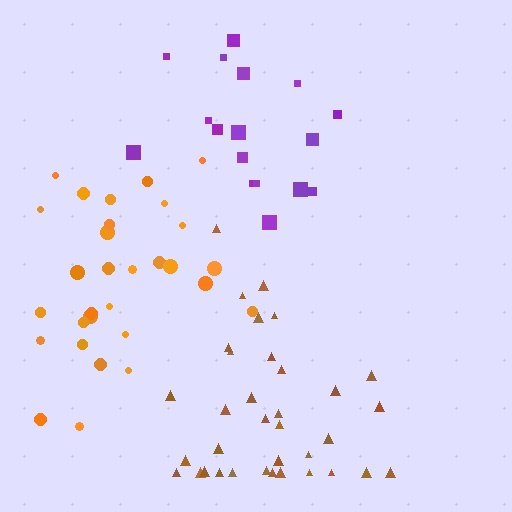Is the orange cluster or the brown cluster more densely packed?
Orange.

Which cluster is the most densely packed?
Orange.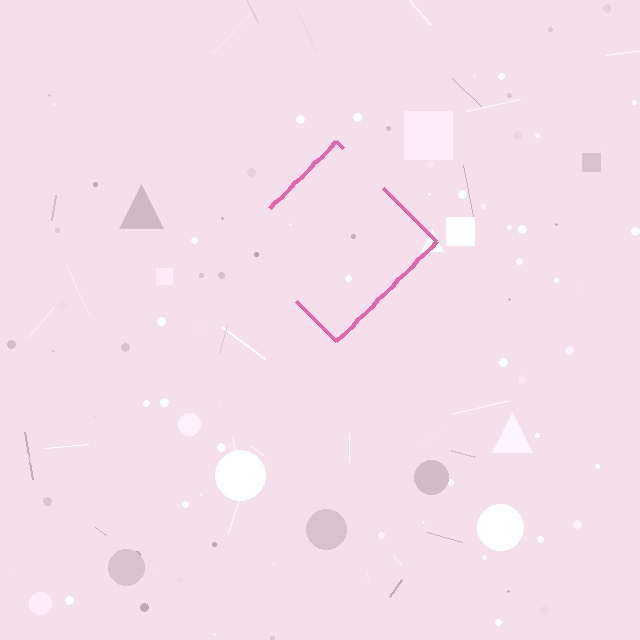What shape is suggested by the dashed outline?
The dashed outline suggests a diamond.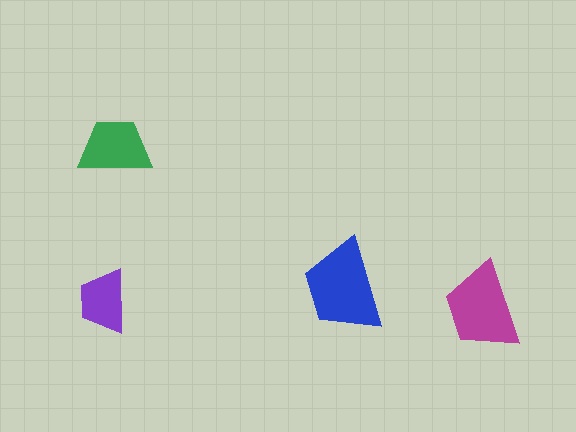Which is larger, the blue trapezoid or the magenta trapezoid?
The blue one.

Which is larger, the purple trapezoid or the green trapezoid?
The green one.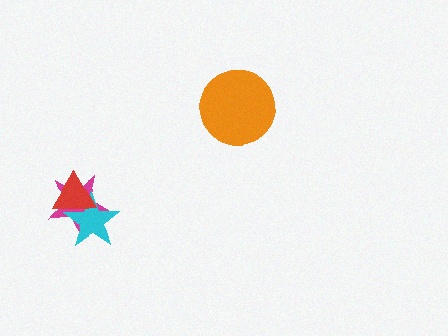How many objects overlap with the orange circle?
0 objects overlap with the orange circle.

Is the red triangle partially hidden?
No, no other shape covers it.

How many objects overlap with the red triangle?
2 objects overlap with the red triangle.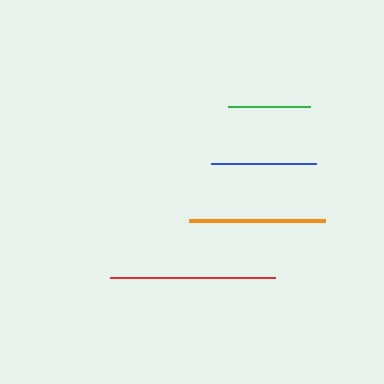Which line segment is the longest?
The red line is the longest at approximately 165 pixels.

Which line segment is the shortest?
The green line is the shortest at approximately 82 pixels.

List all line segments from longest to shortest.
From longest to shortest: red, orange, blue, green.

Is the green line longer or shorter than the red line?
The red line is longer than the green line.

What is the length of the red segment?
The red segment is approximately 165 pixels long.